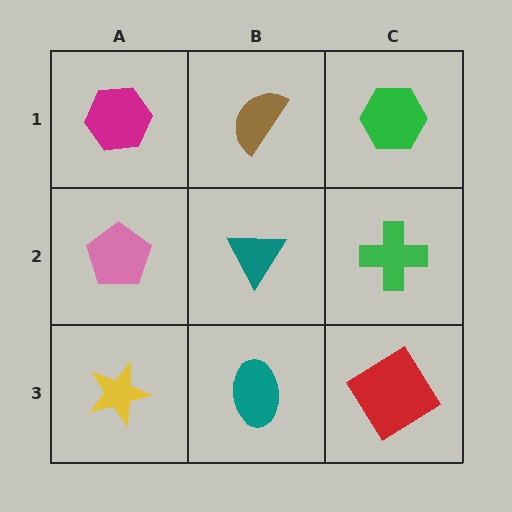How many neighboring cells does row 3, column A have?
2.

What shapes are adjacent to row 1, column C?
A green cross (row 2, column C), a brown semicircle (row 1, column B).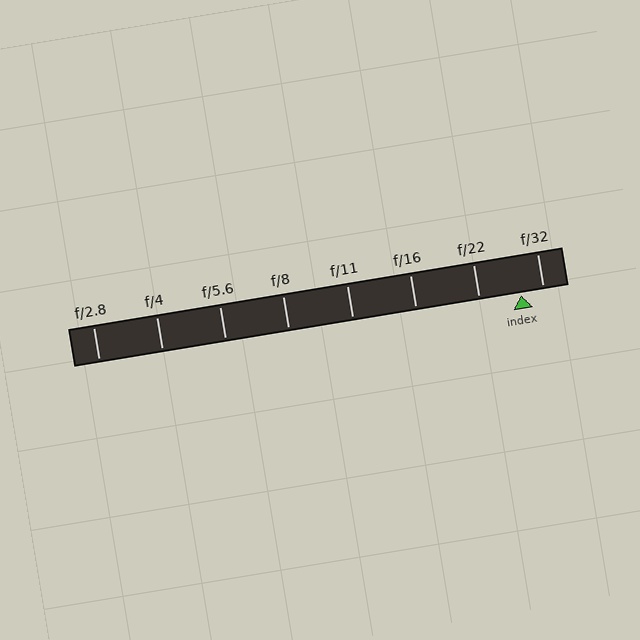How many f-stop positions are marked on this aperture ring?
There are 8 f-stop positions marked.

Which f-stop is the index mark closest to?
The index mark is closest to f/32.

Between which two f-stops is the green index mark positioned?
The index mark is between f/22 and f/32.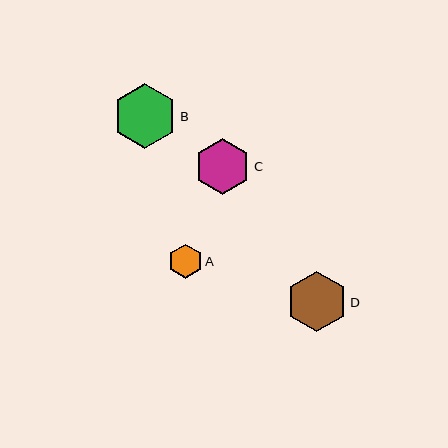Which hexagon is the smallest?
Hexagon A is the smallest with a size of approximately 34 pixels.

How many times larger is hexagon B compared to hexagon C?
Hexagon B is approximately 1.2 times the size of hexagon C.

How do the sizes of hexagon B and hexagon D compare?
Hexagon B and hexagon D are approximately the same size.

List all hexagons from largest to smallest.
From largest to smallest: B, D, C, A.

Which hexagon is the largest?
Hexagon B is the largest with a size of approximately 64 pixels.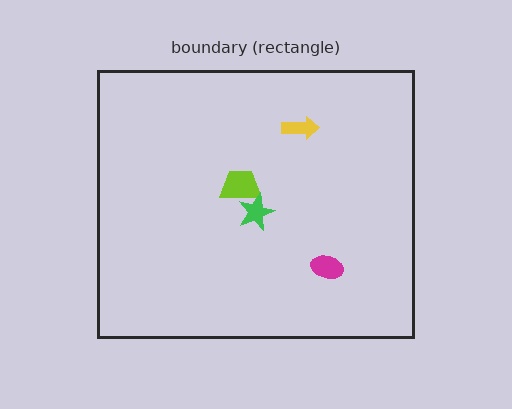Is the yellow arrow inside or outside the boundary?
Inside.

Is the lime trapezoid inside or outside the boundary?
Inside.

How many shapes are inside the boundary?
4 inside, 0 outside.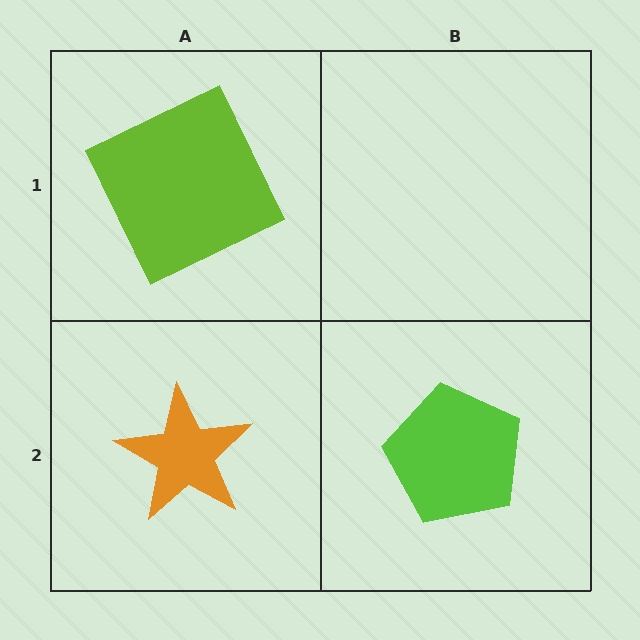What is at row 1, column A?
A lime square.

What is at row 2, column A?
An orange star.